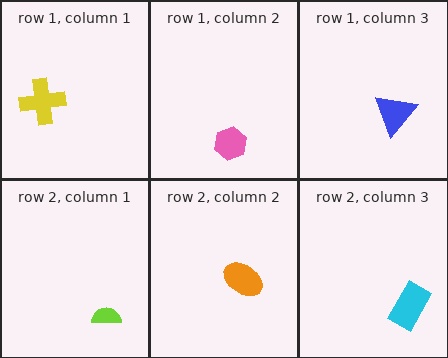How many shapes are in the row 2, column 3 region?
1.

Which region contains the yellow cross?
The row 1, column 1 region.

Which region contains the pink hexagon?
The row 1, column 2 region.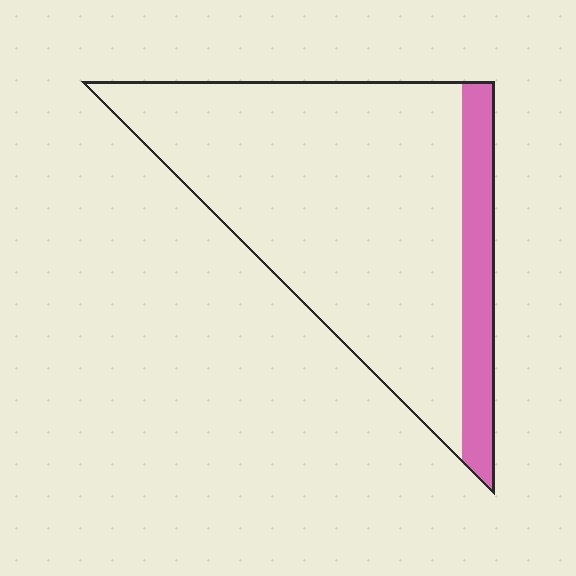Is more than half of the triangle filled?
No.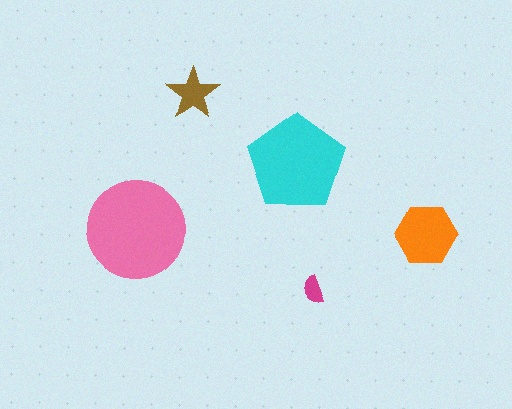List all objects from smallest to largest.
The magenta semicircle, the brown star, the orange hexagon, the cyan pentagon, the pink circle.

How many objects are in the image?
There are 5 objects in the image.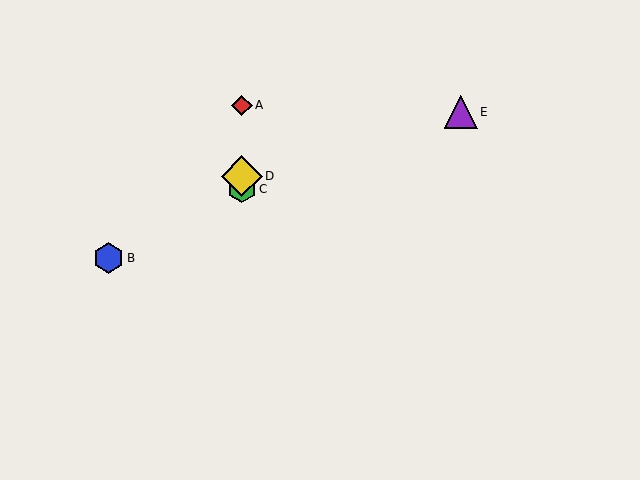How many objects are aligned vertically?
3 objects (A, C, D) are aligned vertically.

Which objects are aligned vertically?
Objects A, C, D are aligned vertically.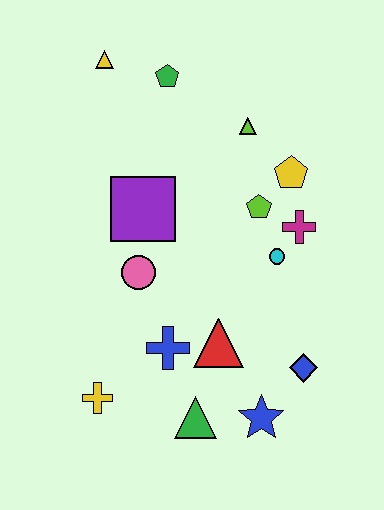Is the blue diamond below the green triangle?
No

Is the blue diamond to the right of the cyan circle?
Yes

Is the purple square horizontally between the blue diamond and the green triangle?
No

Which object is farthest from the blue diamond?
The yellow triangle is farthest from the blue diamond.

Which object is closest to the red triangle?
The blue cross is closest to the red triangle.